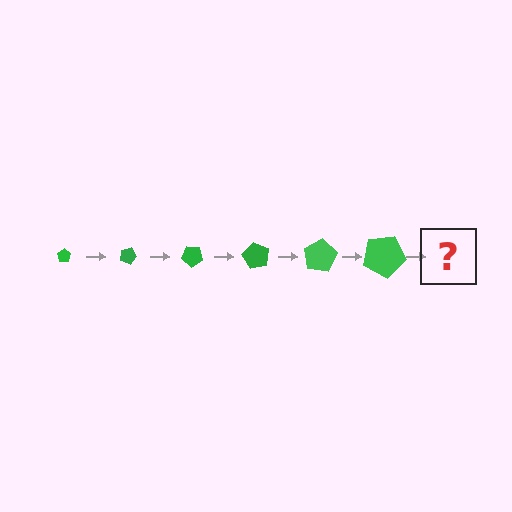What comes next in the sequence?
The next element should be a pentagon, larger than the previous one and rotated 120 degrees from the start.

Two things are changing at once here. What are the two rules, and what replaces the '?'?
The two rules are that the pentagon grows larger each step and it rotates 20 degrees each step. The '?' should be a pentagon, larger than the previous one and rotated 120 degrees from the start.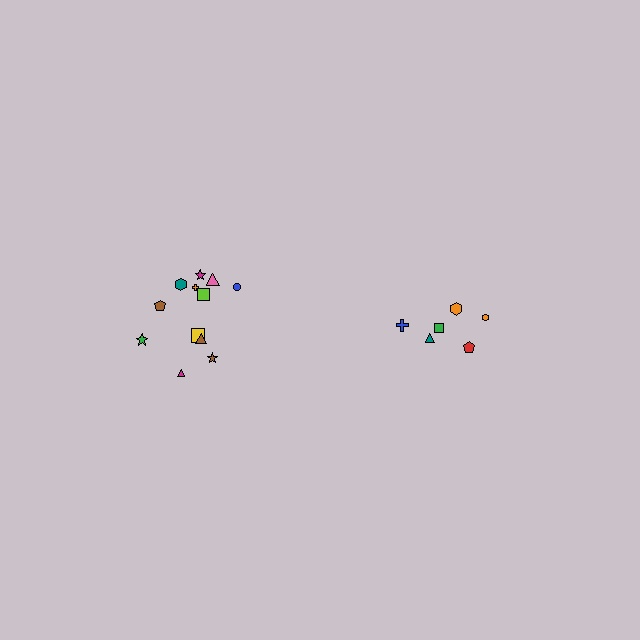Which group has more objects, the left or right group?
The left group.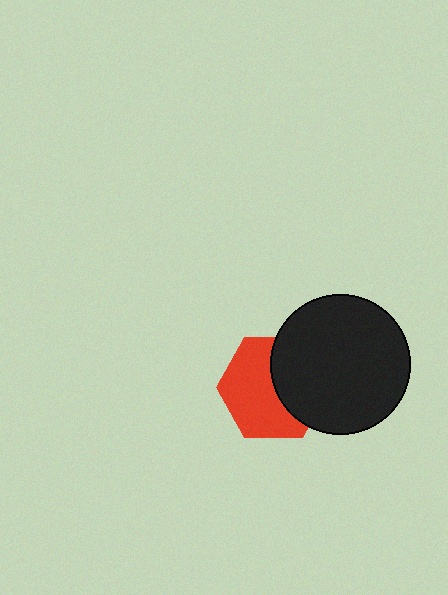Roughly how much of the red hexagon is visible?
About half of it is visible (roughly 58%).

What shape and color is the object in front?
The object in front is a black circle.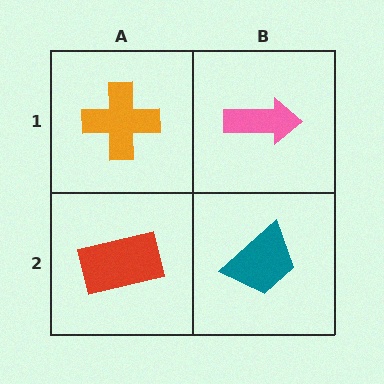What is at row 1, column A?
An orange cross.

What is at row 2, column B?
A teal trapezoid.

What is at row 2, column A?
A red rectangle.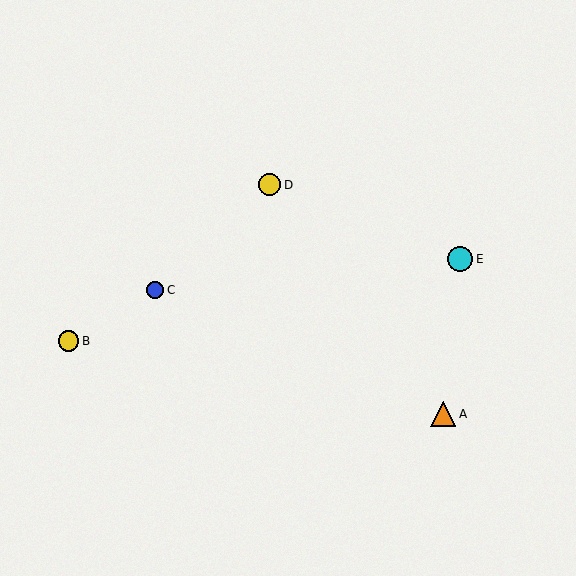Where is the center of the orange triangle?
The center of the orange triangle is at (443, 414).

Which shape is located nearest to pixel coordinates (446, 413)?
The orange triangle (labeled A) at (443, 414) is nearest to that location.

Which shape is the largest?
The orange triangle (labeled A) is the largest.